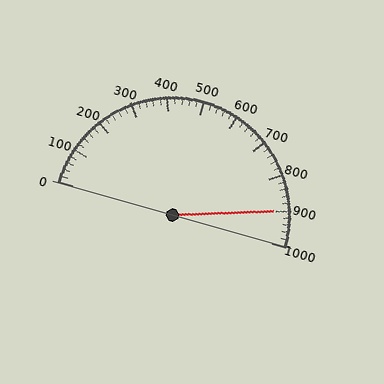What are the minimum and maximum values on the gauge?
The gauge ranges from 0 to 1000.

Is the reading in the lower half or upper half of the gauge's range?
The reading is in the upper half of the range (0 to 1000).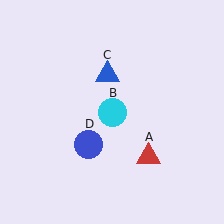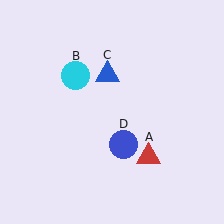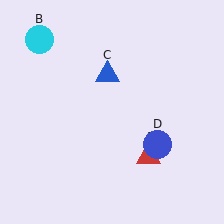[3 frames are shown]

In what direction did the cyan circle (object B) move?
The cyan circle (object B) moved up and to the left.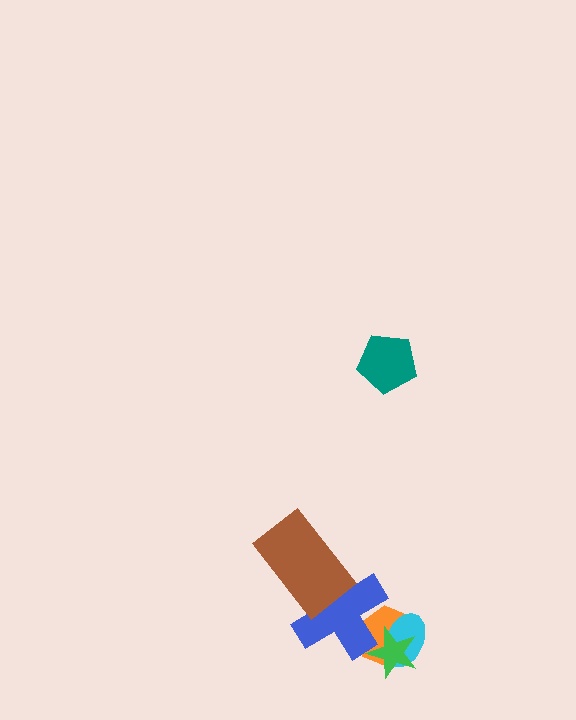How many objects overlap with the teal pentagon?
0 objects overlap with the teal pentagon.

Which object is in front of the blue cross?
The brown rectangle is in front of the blue cross.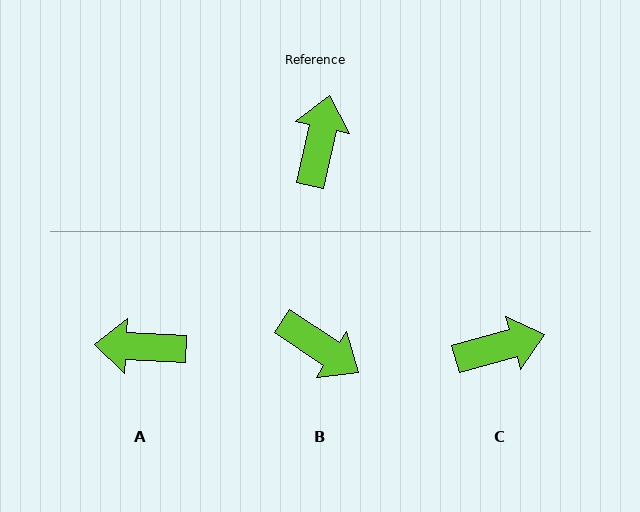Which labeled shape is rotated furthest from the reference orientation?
B, about 111 degrees away.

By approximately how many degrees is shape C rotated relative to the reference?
Approximately 62 degrees clockwise.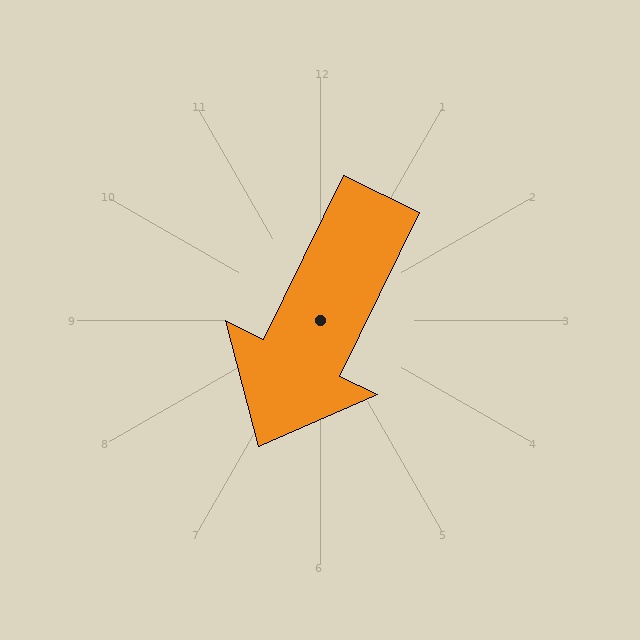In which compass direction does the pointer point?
Southwest.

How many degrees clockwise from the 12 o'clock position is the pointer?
Approximately 206 degrees.